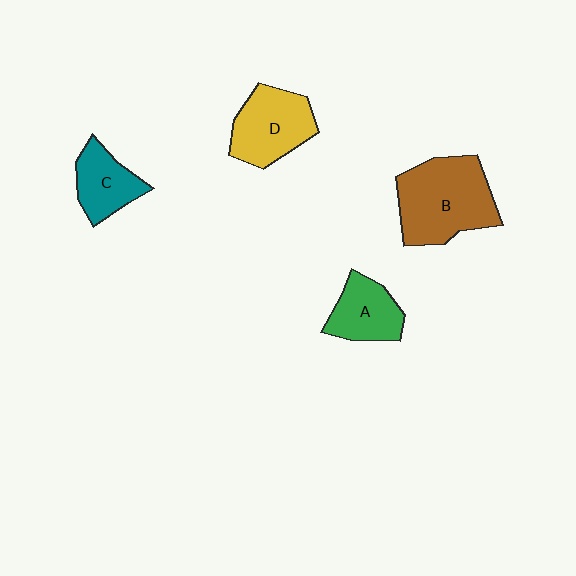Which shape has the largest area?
Shape B (brown).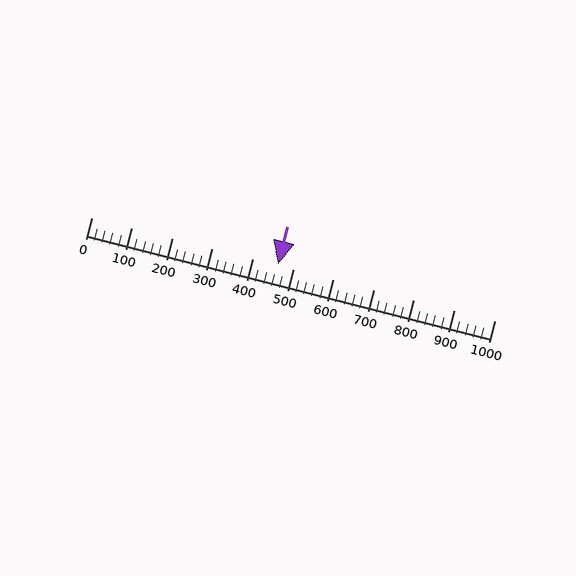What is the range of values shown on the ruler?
The ruler shows values from 0 to 1000.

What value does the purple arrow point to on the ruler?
The purple arrow points to approximately 463.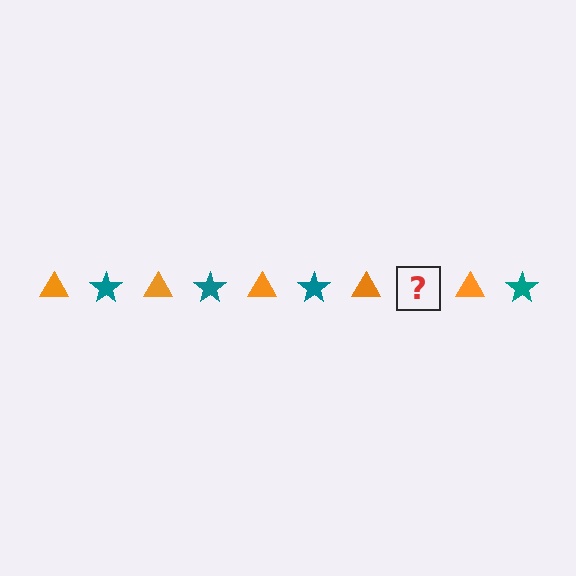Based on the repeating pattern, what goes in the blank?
The blank should be a teal star.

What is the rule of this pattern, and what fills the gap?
The rule is that the pattern alternates between orange triangle and teal star. The gap should be filled with a teal star.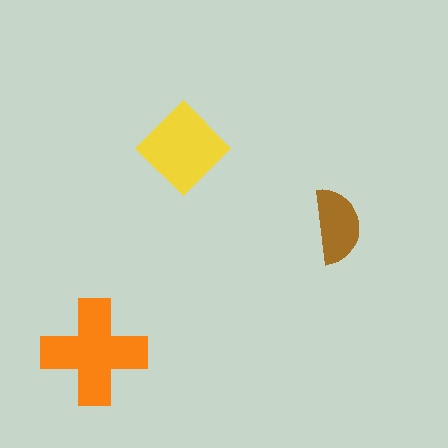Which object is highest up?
The yellow diamond is topmost.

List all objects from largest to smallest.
The orange cross, the yellow diamond, the brown semicircle.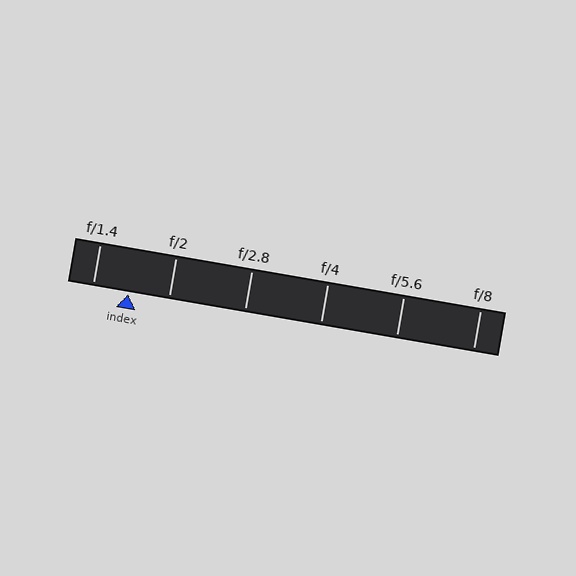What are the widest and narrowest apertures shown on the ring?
The widest aperture shown is f/1.4 and the narrowest is f/8.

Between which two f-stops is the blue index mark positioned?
The index mark is between f/1.4 and f/2.